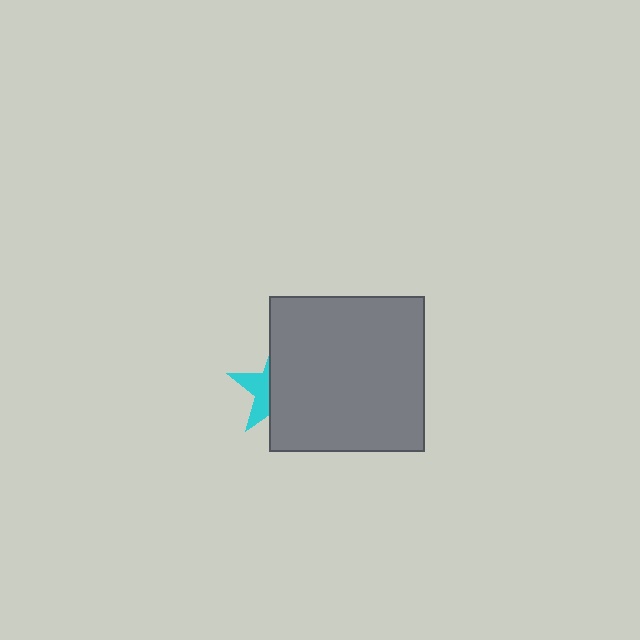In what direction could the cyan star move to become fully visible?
The cyan star could move left. That would shift it out from behind the gray square entirely.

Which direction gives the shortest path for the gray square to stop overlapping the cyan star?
Moving right gives the shortest separation.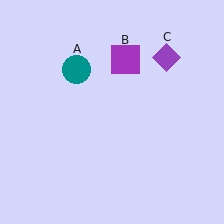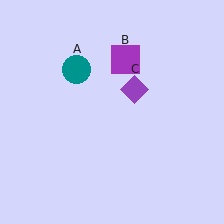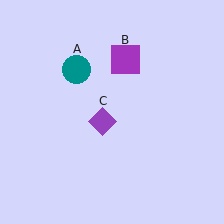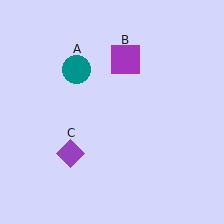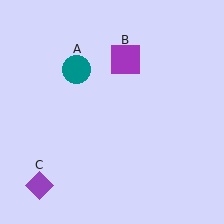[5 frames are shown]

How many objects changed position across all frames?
1 object changed position: purple diamond (object C).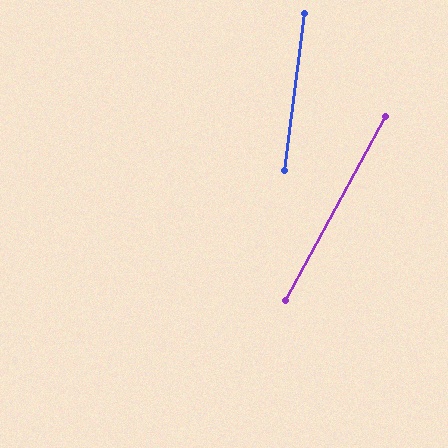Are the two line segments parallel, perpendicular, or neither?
Neither parallel nor perpendicular — they differ by about 21°.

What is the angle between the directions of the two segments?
Approximately 21 degrees.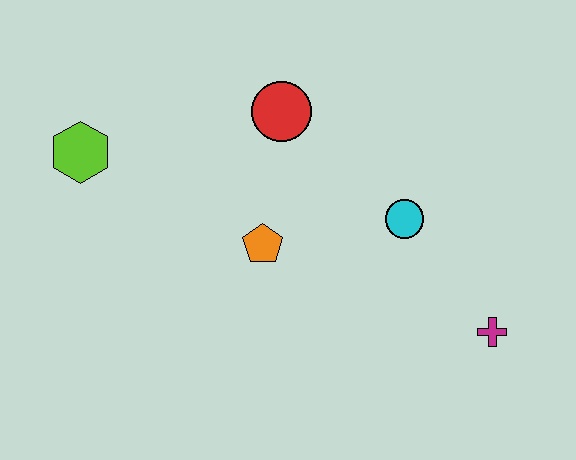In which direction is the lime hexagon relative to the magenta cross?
The lime hexagon is to the left of the magenta cross.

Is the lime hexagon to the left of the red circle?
Yes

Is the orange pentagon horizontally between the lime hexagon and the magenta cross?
Yes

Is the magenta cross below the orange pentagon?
Yes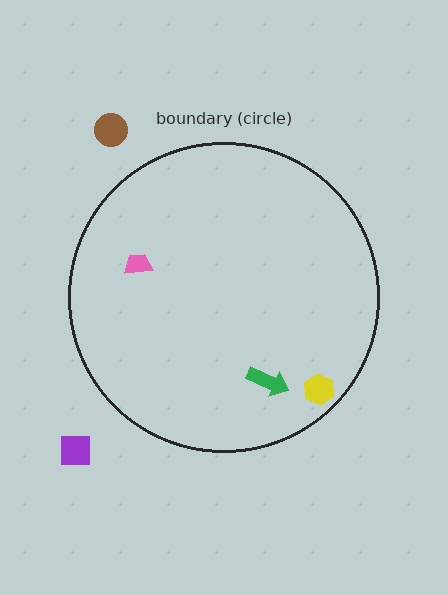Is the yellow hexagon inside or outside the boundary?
Inside.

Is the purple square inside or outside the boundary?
Outside.